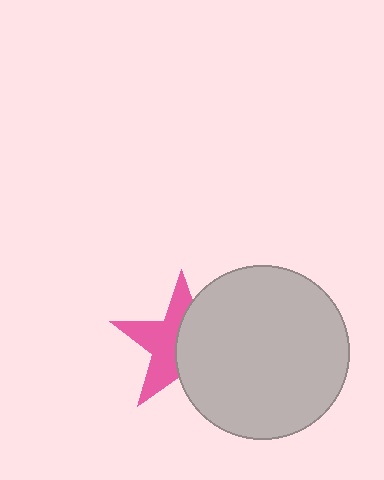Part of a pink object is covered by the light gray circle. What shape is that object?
It is a star.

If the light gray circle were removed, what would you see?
You would see the complete pink star.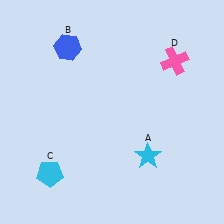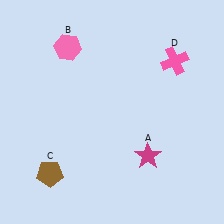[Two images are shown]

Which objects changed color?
A changed from cyan to magenta. B changed from blue to pink. C changed from cyan to brown.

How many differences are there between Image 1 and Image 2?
There are 3 differences between the two images.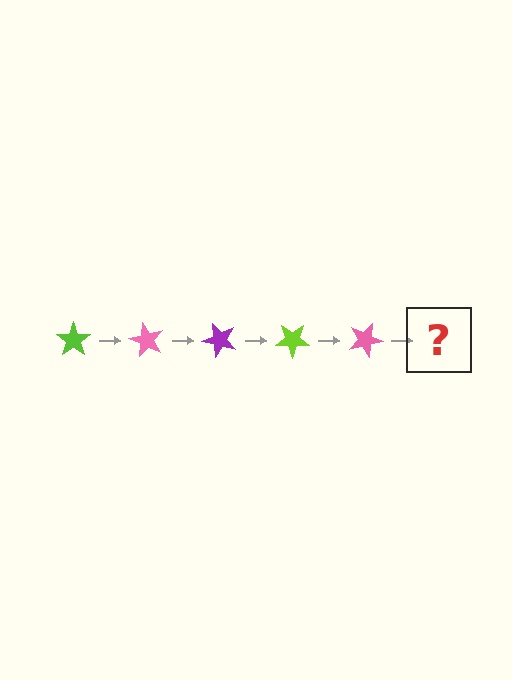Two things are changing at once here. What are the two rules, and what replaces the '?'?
The two rules are that it rotates 60 degrees each step and the color cycles through lime, pink, and purple. The '?' should be a purple star, rotated 300 degrees from the start.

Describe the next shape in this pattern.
It should be a purple star, rotated 300 degrees from the start.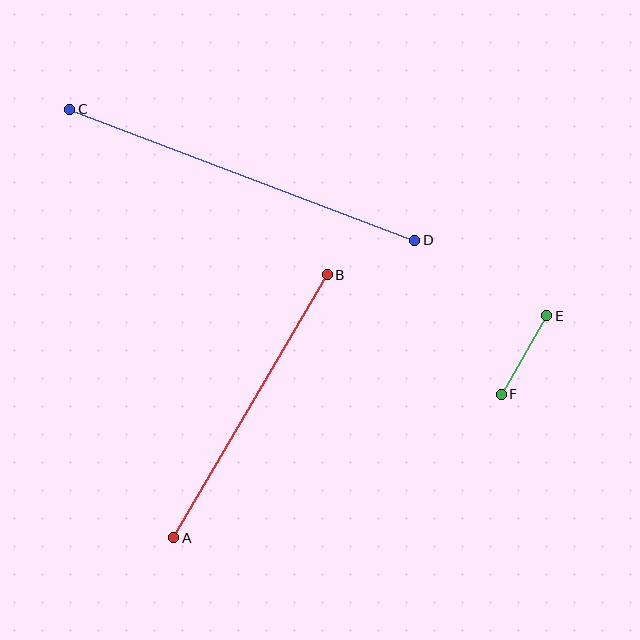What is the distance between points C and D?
The distance is approximately 369 pixels.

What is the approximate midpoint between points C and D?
The midpoint is at approximately (242, 175) pixels.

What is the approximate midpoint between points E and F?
The midpoint is at approximately (524, 355) pixels.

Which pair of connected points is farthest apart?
Points C and D are farthest apart.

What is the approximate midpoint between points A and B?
The midpoint is at approximately (250, 406) pixels.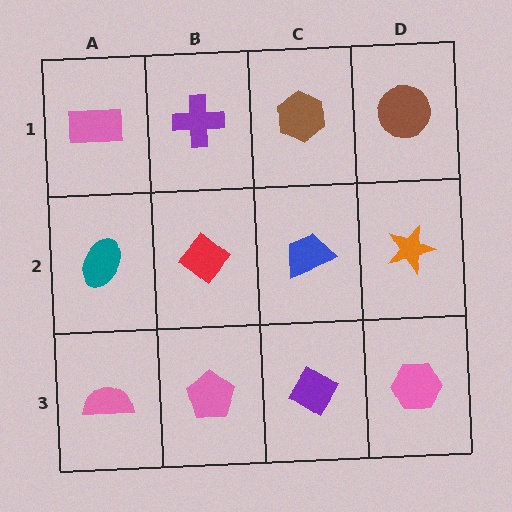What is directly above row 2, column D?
A brown circle.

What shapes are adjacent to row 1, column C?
A blue trapezoid (row 2, column C), a purple cross (row 1, column B), a brown circle (row 1, column D).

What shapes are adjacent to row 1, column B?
A red diamond (row 2, column B), a pink rectangle (row 1, column A), a brown hexagon (row 1, column C).